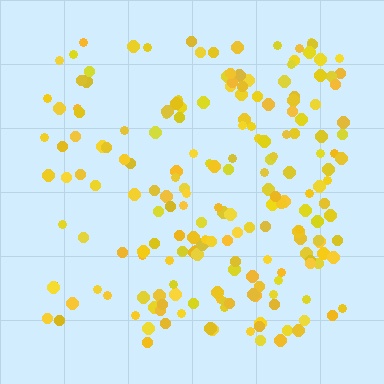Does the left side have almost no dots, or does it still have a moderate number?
Still a moderate number, just noticeably fewer than the right.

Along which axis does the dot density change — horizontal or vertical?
Horizontal.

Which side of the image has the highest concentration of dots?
The right.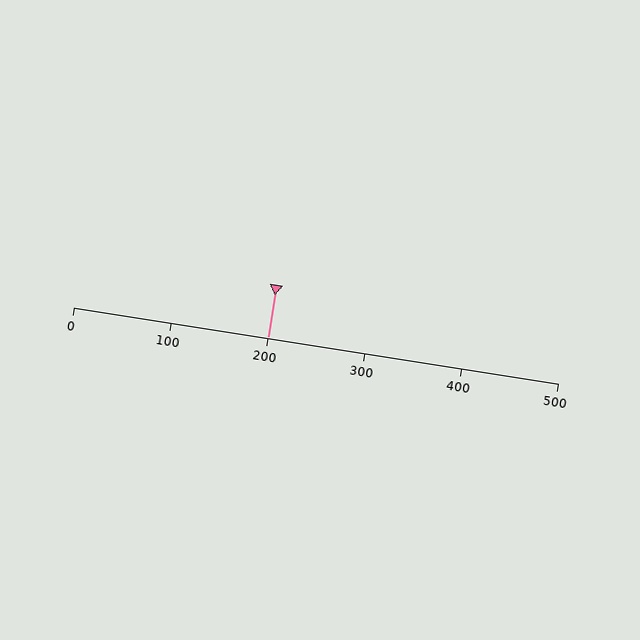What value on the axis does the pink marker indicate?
The marker indicates approximately 200.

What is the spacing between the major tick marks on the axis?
The major ticks are spaced 100 apart.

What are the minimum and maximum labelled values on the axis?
The axis runs from 0 to 500.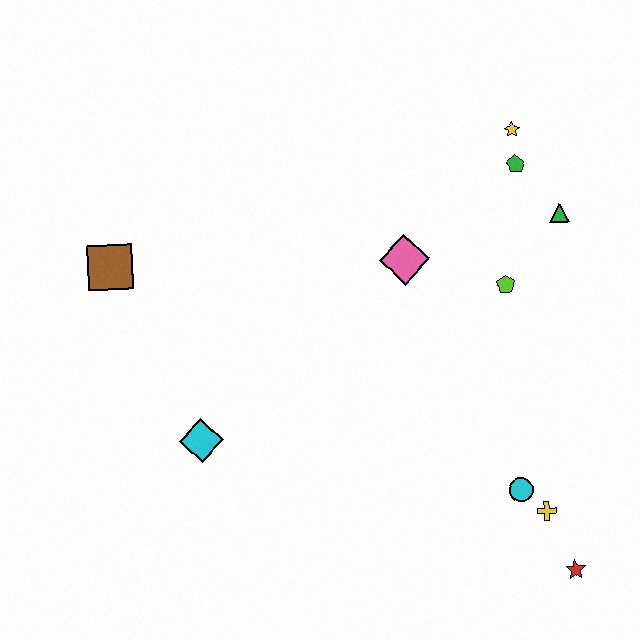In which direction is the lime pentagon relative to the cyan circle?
The lime pentagon is above the cyan circle.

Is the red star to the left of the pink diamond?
No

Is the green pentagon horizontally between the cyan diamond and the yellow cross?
Yes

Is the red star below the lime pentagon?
Yes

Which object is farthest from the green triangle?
The brown square is farthest from the green triangle.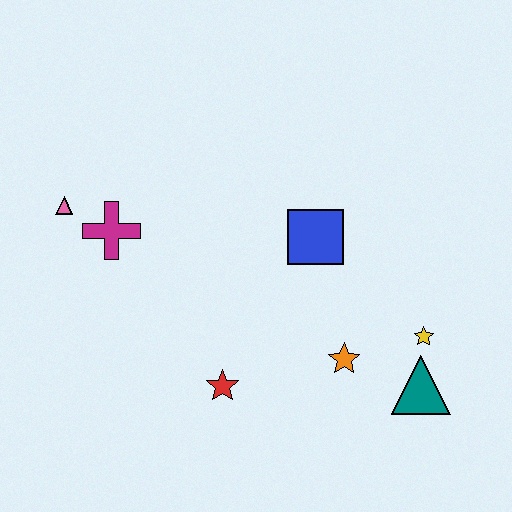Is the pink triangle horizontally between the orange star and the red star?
No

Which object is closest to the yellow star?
The teal triangle is closest to the yellow star.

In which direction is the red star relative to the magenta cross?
The red star is below the magenta cross.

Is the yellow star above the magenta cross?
No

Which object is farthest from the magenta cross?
The teal triangle is farthest from the magenta cross.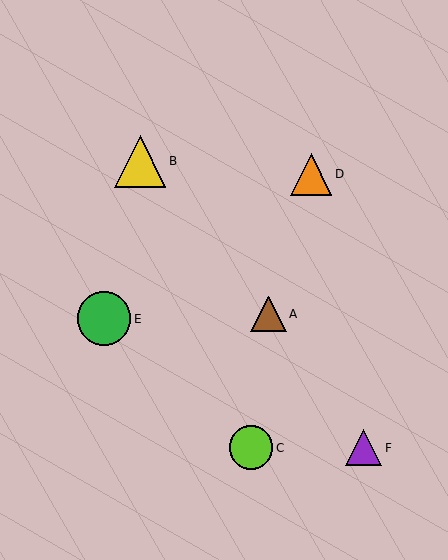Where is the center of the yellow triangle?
The center of the yellow triangle is at (140, 161).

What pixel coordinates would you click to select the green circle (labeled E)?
Click at (104, 319) to select the green circle E.